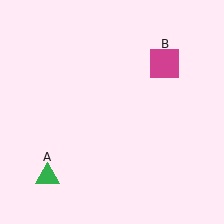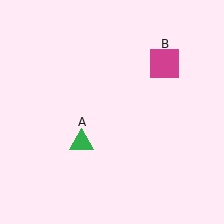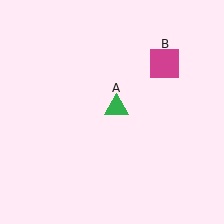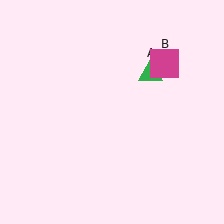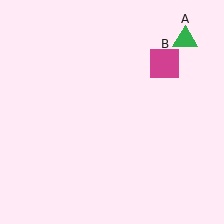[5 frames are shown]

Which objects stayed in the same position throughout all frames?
Magenta square (object B) remained stationary.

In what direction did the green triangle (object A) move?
The green triangle (object A) moved up and to the right.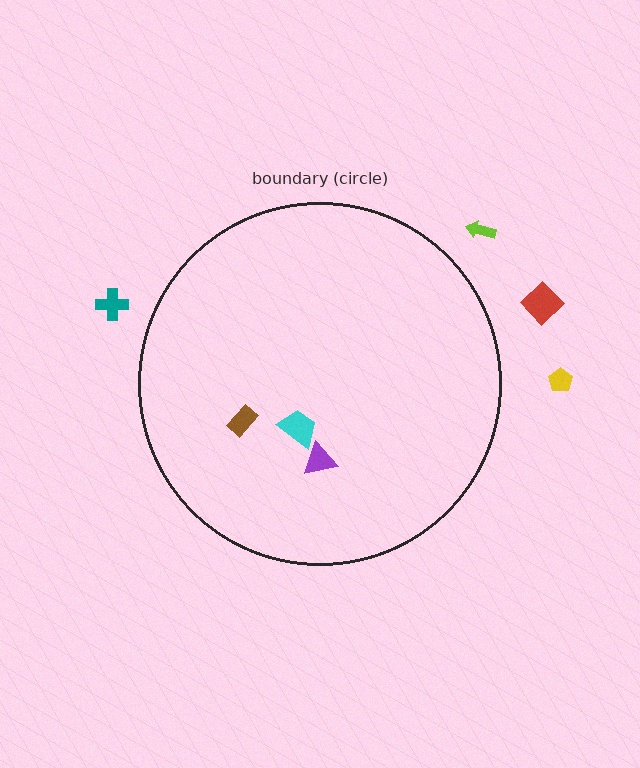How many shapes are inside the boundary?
3 inside, 4 outside.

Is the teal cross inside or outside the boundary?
Outside.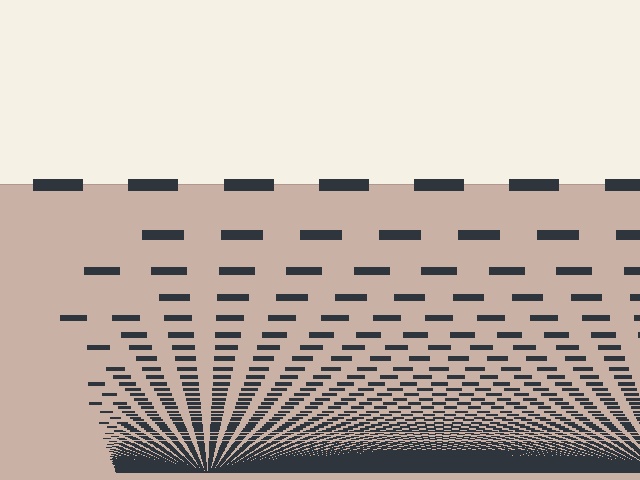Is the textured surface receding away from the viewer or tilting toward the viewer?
The surface appears to tilt toward the viewer. Texture elements get larger and sparser toward the top.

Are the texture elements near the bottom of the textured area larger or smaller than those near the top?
Smaller. The gradient is inverted — elements near the bottom are smaller and denser.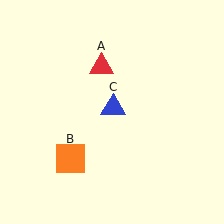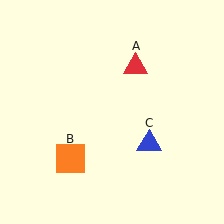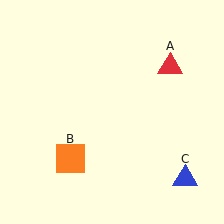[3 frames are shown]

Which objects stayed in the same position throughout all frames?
Orange square (object B) remained stationary.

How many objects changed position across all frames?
2 objects changed position: red triangle (object A), blue triangle (object C).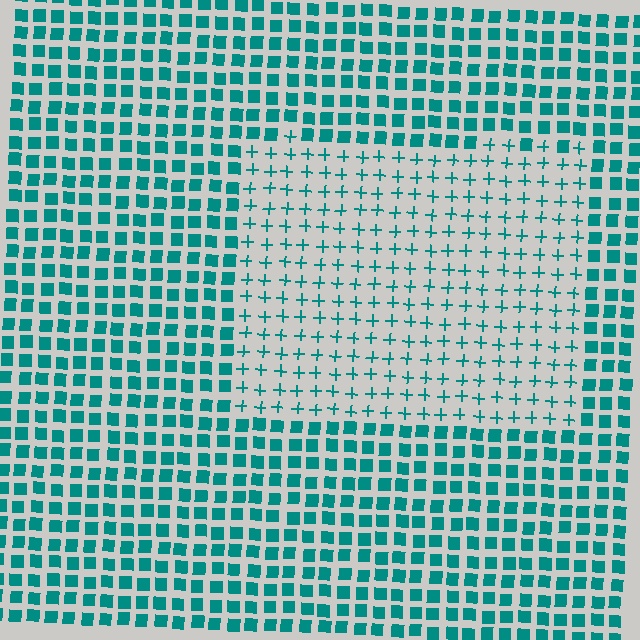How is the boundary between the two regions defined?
The boundary is defined by a change in element shape: plus signs inside vs. squares outside. All elements share the same color and spacing.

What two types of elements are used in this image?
The image uses plus signs inside the rectangle region and squares outside it.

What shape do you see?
I see a rectangle.